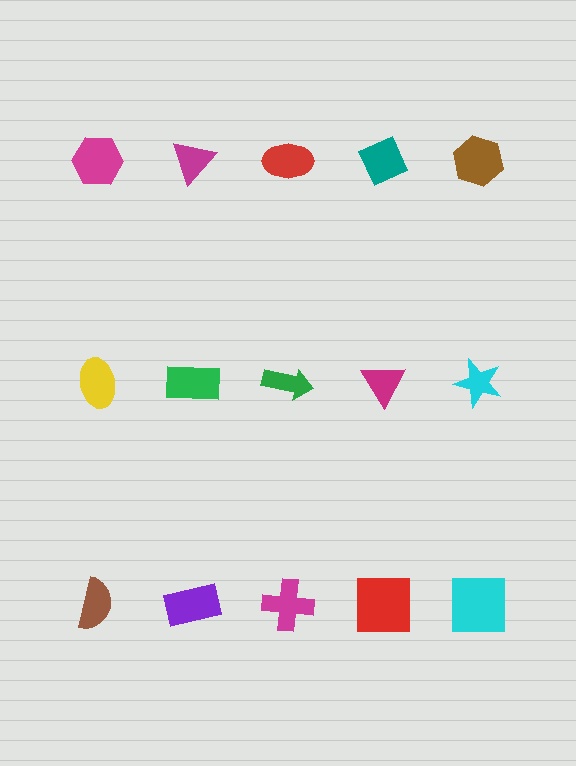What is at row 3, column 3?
A magenta cross.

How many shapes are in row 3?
5 shapes.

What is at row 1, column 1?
A magenta hexagon.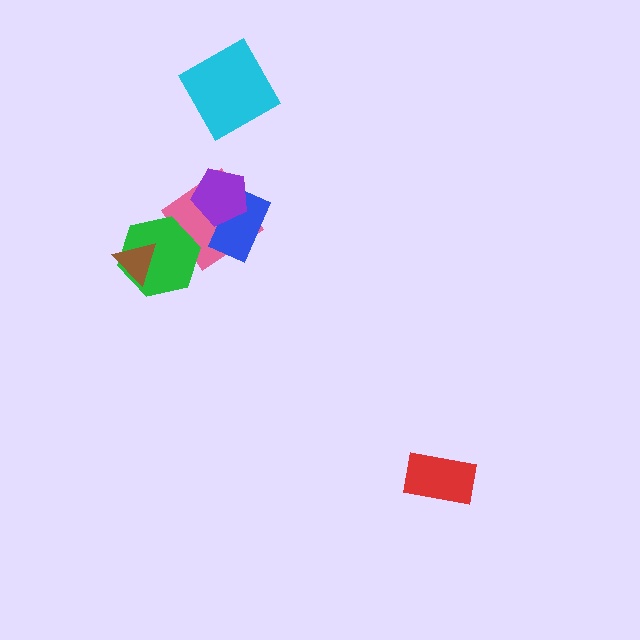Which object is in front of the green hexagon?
The brown triangle is in front of the green hexagon.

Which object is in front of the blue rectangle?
The purple pentagon is in front of the blue rectangle.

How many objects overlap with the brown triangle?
1 object overlaps with the brown triangle.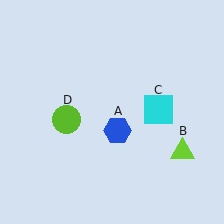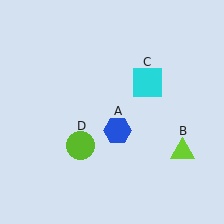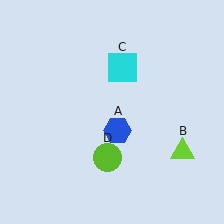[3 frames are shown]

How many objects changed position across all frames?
2 objects changed position: cyan square (object C), lime circle (object D).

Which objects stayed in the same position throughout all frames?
Blue hexagon (object A) and lime triangle (object B) remained stationary.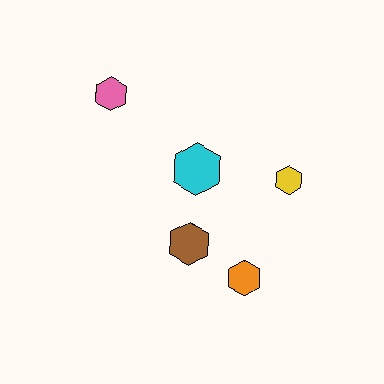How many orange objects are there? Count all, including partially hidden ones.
There is 1 orange object.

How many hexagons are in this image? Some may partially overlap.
There are 5 hexagons.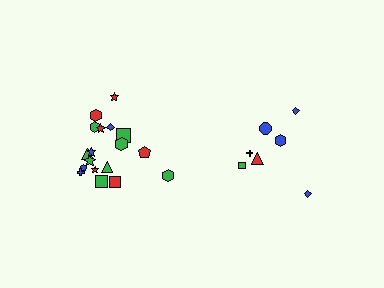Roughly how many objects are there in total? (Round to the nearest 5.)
Roughly 25 objects in total.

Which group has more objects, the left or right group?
The left group.